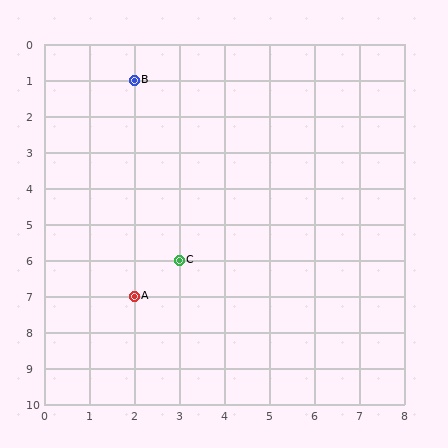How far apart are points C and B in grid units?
Points C and B are 1 column and 5 rows apart (about 5.1 grid units diagonally).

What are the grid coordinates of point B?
Point B is at grid coordinates (2, 1).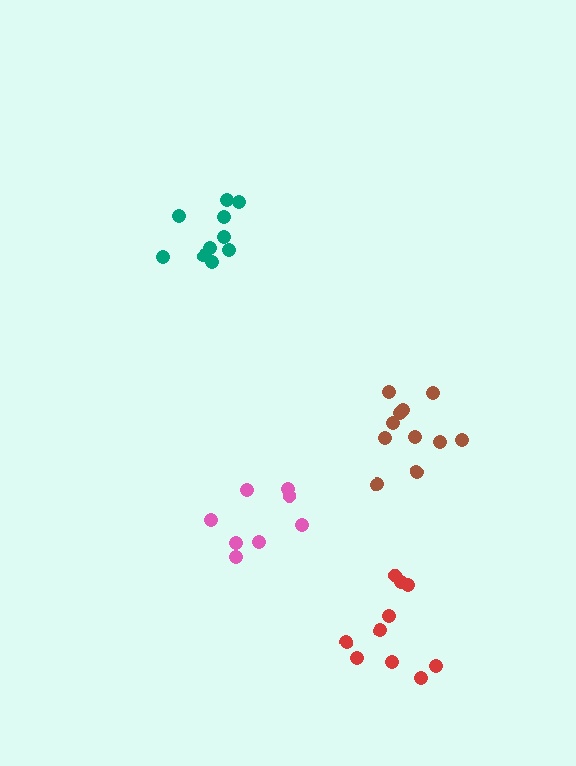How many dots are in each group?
Group 1: 10 dots, Group 2: 11 dots, Group 3: 8 dots, Group 4: 10 dots (39 total).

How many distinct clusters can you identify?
There are 4 distinct clusters.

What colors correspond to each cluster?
The clusters are colored: red, brown, pink, teal.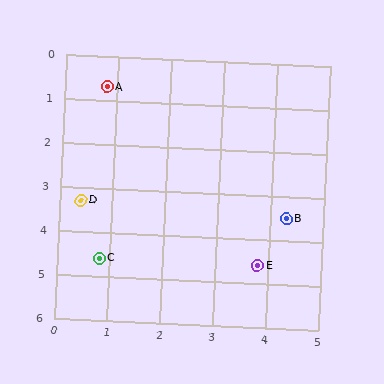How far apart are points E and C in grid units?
Points E and C are about 3.0 grid units apart.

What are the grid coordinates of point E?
Point E is at approximately (3.8, 4.6).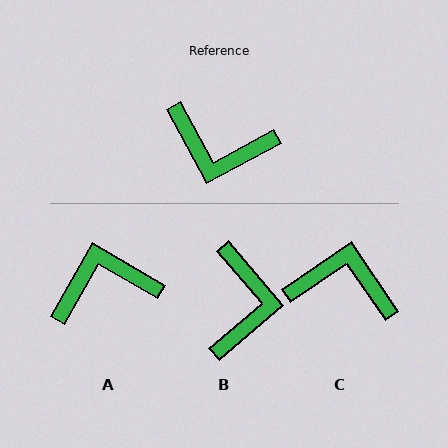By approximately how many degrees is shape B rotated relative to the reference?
Approximately 102 degrees counter-clockwise.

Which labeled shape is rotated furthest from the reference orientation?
C, about 174 degrees away.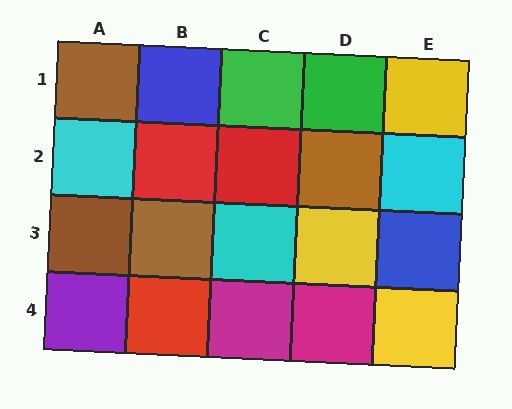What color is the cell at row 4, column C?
Magenta.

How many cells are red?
3 cells are red.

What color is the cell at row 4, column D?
Magenta.